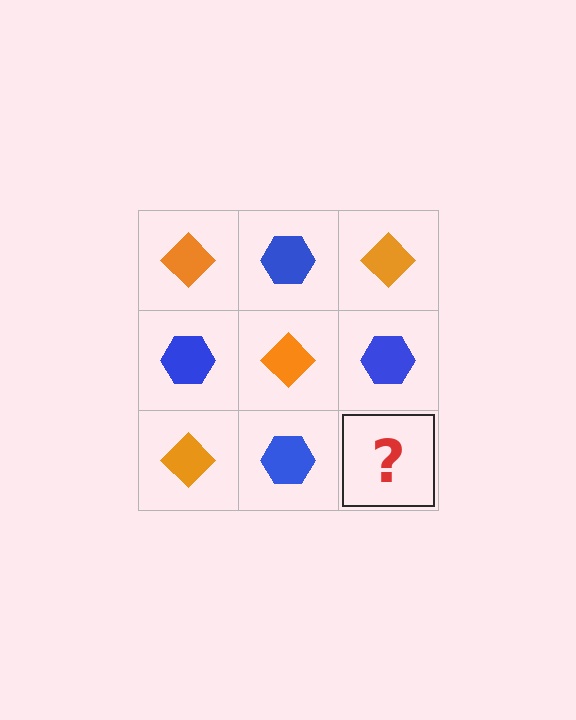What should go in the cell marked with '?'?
The missing cell should contain an orange diamond.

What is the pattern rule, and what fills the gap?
The rule is that it alternates orange diamond and blue hexagon in a checkerboard pattern. The gap should be filled with an orange diamond.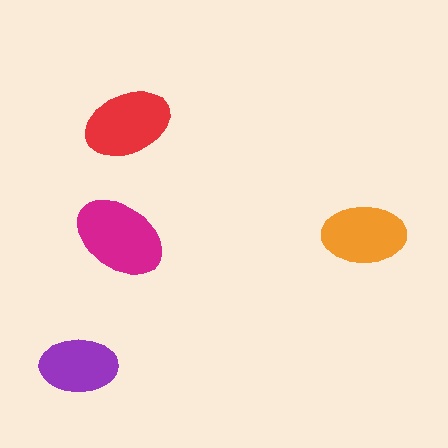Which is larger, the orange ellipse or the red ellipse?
The red one.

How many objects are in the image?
There are 4 objects in the image.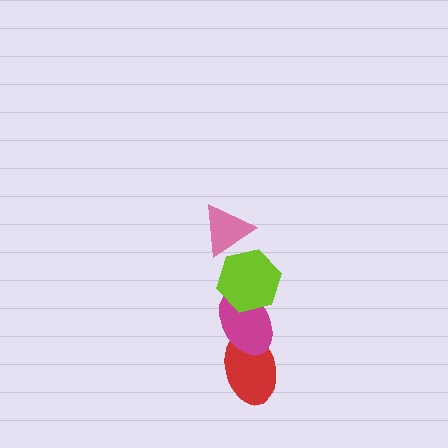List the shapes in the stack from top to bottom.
From top to bottom: the pink triangle, the lime hexagon, the magenta ellipse, the red ellipse.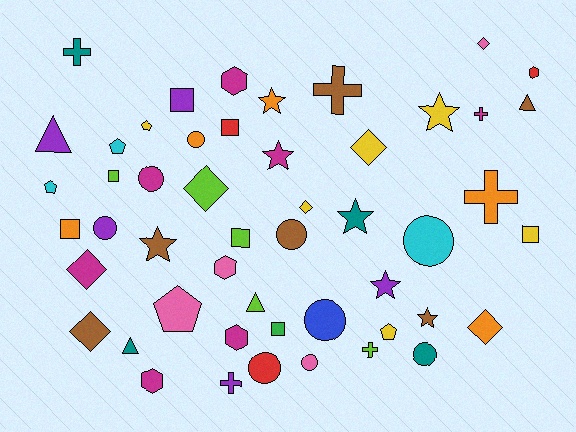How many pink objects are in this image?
There are 4 pink objects.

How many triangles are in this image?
There are 4 triangles.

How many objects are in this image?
There are 50 objects.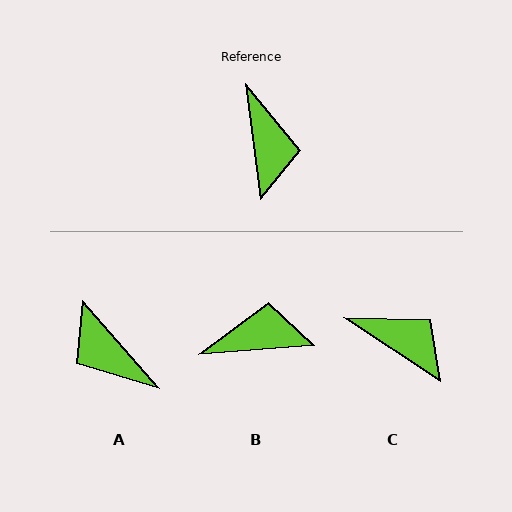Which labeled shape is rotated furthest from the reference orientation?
A, about 147 degrees away.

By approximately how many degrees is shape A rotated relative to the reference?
Approximately 147 degrees clockwise.